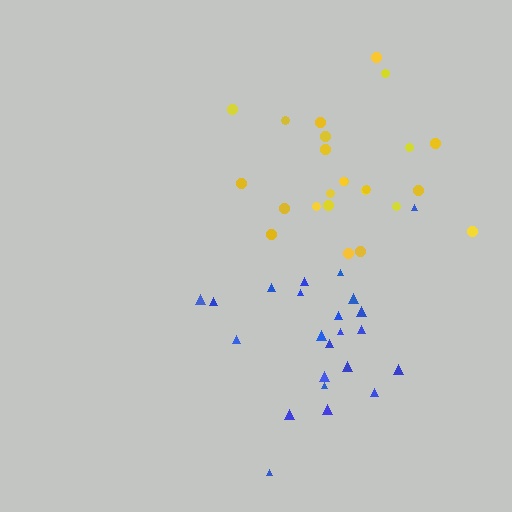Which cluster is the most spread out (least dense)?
Blue.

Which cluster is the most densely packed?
Yellow.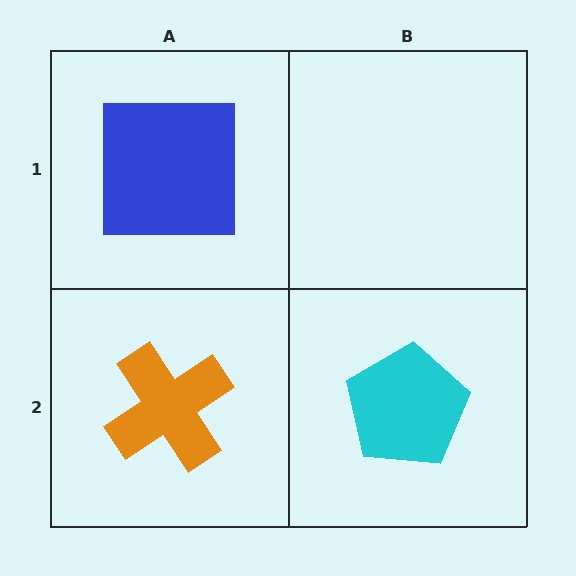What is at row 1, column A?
A blue square.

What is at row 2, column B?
A cyan pentagon.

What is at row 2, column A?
An orange cross.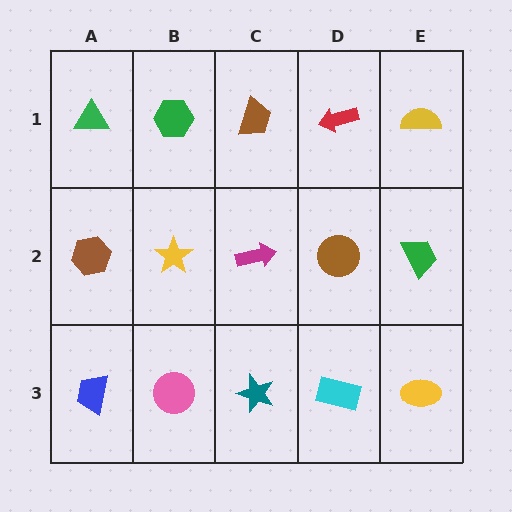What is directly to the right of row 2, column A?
A yellow star.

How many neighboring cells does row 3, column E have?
2.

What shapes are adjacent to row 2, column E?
A yellow semicircle (row 1, column E), a yellow ellipse (row 3, column E), a brown circle (row 2, column D).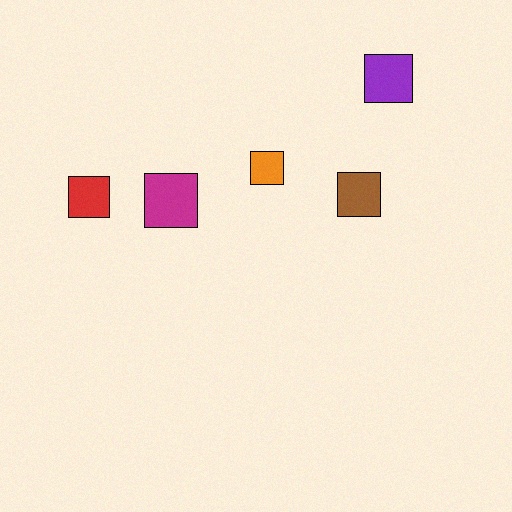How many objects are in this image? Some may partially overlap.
There are 5 objects.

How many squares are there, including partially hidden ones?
There are 5 squares.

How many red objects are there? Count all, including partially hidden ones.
There is 1 red object.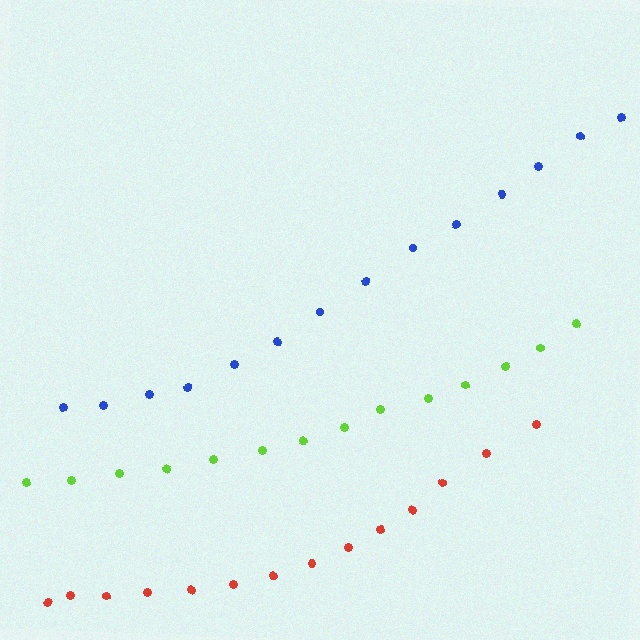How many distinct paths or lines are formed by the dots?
There are 3 distinct paths.